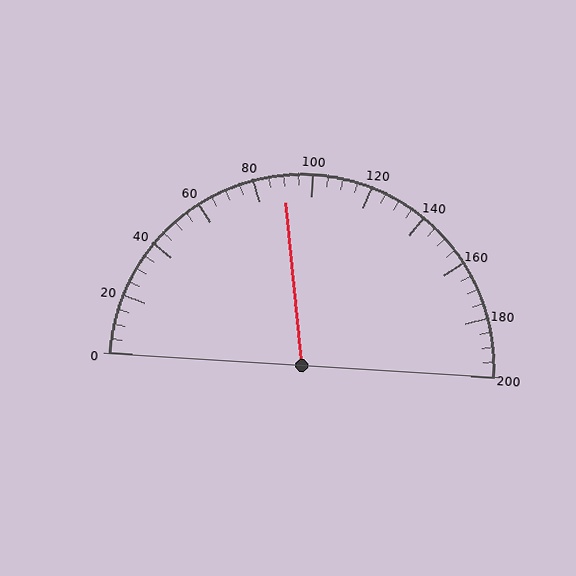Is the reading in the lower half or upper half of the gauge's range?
The reading is in the lower half of the range (0 to 200).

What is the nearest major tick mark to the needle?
The nearest major tick mark is 80.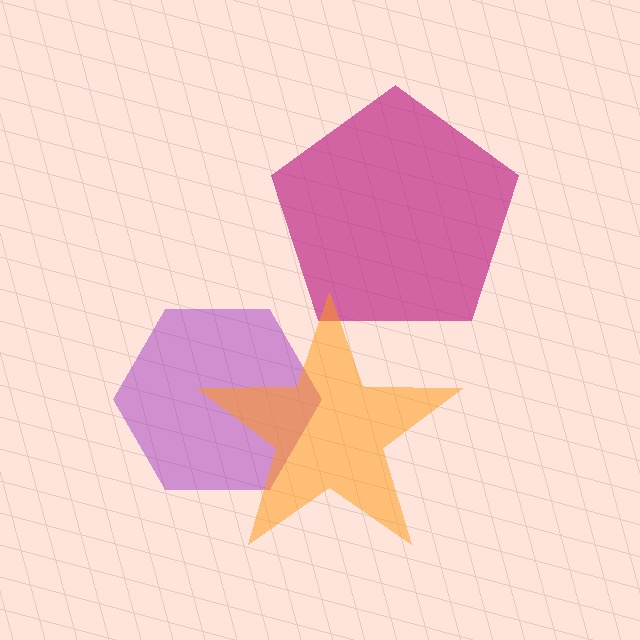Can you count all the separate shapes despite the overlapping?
Yes, there are 3 separate shapes.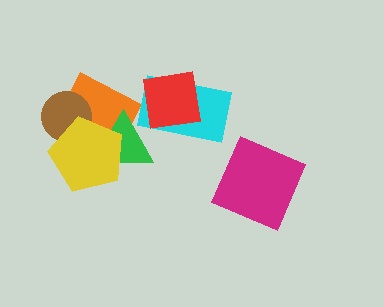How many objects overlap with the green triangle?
2 objects overlap with the green triangle.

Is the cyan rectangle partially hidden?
Yes, it is partially covered by another shape.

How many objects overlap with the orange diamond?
3 objects overlap with the orange diamond.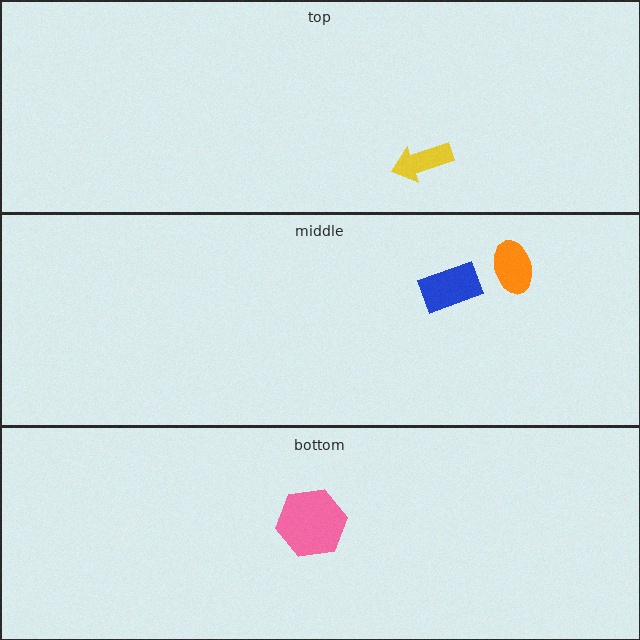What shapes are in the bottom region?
The pink hexagon.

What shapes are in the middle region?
The orange ellipse, the blue rectangle.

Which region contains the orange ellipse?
The middle region.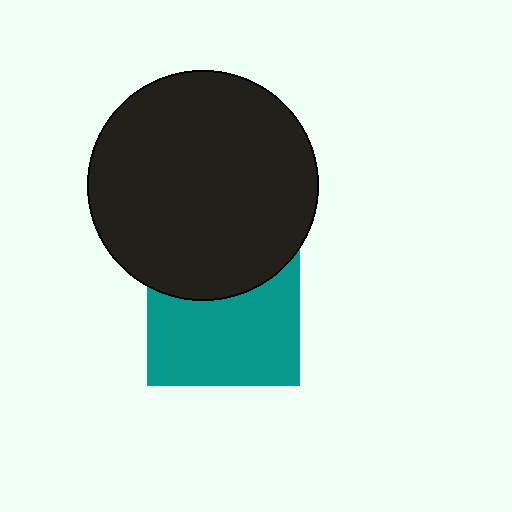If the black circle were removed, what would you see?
You would see the complete teal square.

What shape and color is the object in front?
The object in front is a black circle.